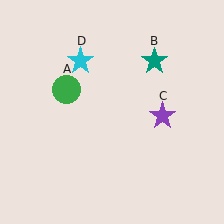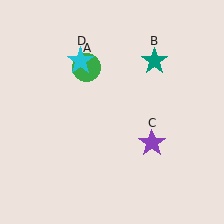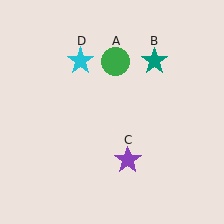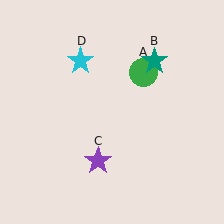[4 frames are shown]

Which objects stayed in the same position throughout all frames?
Teal star (object B) and cyan star (object D) remained stationary.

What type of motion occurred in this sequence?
The green circle (object A), purple star (object C) rotated clockwise around the center of the scene.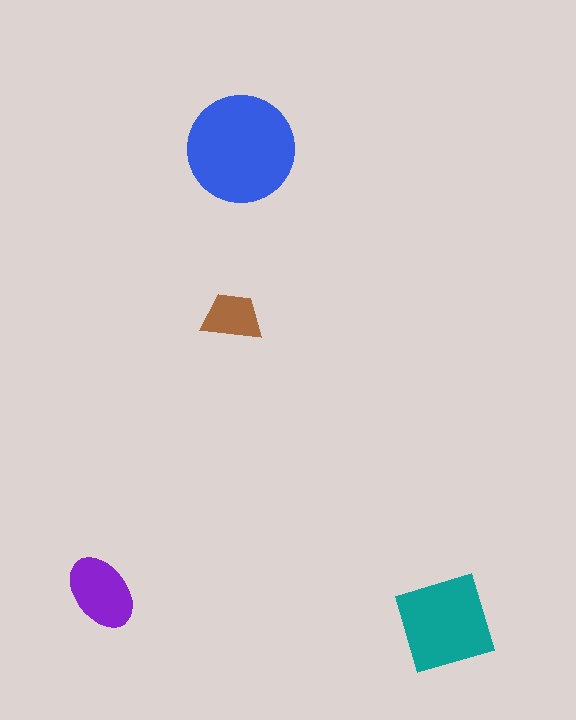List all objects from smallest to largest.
The brown trapezoid, the purple ellipse, the teal diamond, the blue circle.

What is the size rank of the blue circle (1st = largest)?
1st.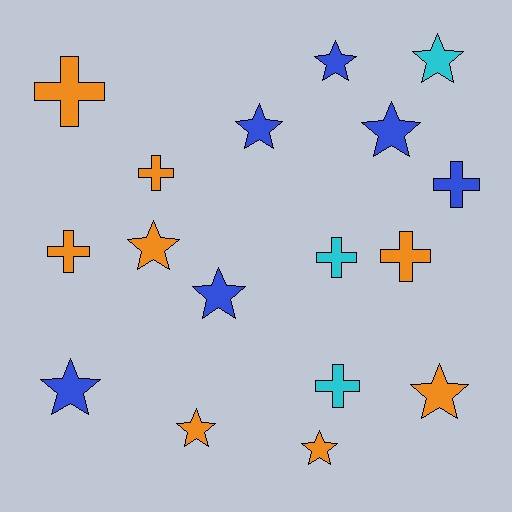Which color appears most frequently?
Orange, with 8 objects.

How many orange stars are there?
There are 4 orange stars.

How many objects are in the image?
There are 17 objects.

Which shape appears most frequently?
Star, with 10 objects.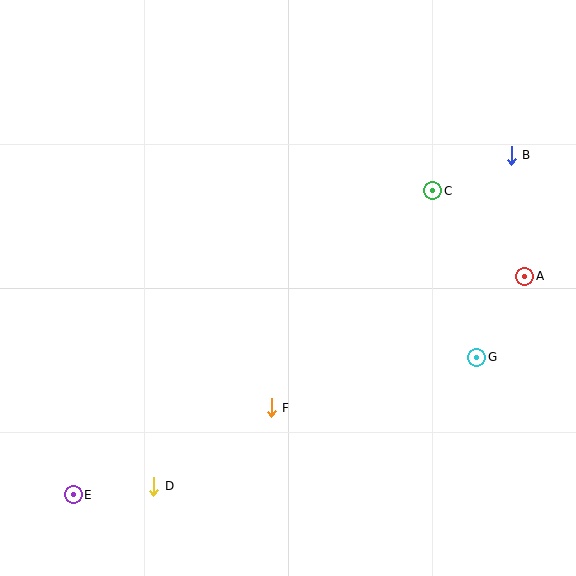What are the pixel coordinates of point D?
Point D is at (154, 486).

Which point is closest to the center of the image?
Point F at (271, 408) is closest to the center.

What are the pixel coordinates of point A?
Point A is at (525, 276).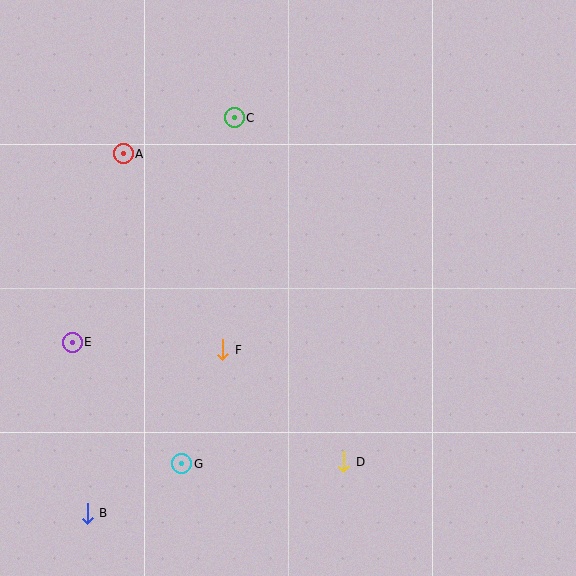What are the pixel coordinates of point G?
Point G is at (182, 464).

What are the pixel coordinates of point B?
Point B is at (87, 513).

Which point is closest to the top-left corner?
Point A is closest to the top-left corner.